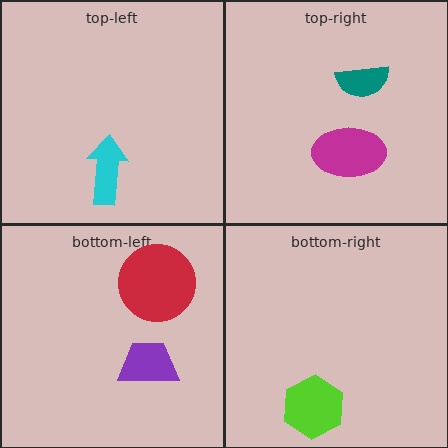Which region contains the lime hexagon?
The bottom-right region.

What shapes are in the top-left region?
The cyan arrow.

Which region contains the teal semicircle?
The top-right region.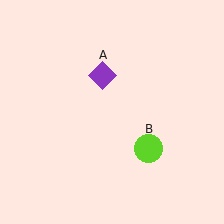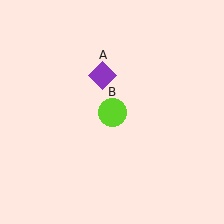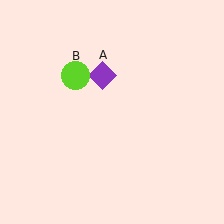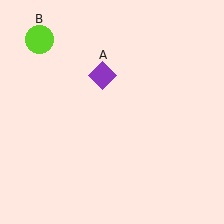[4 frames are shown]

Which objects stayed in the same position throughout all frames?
Purple diamond (object A) remained stationary.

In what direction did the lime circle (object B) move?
The lime circle (object B) moved up and to the left.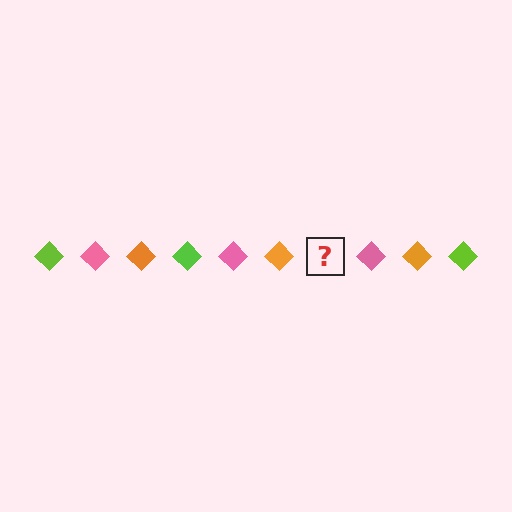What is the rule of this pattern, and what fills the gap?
The rule is that the pattern cycles through lime, pink, orange diamonds. The gap should be filled with a lime diamond.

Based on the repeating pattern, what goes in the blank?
The blank should be a lime diamond.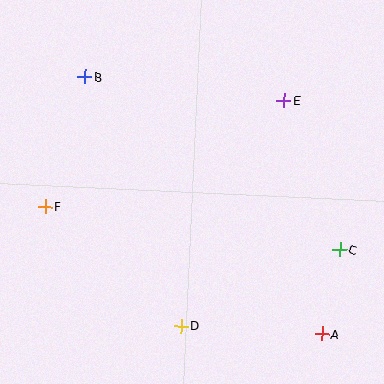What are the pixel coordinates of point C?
Point C is at (340, 250).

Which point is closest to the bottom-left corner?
Point F is closest to the bottom-left corner.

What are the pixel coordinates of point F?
Point F is at (45, 207).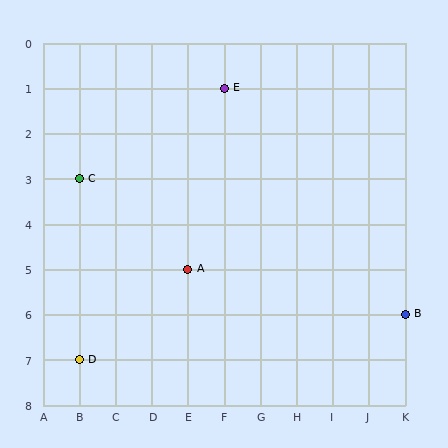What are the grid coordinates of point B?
Point B is at grid coordinates (K, 6).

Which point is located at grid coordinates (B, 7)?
Point D is at (B, 7).